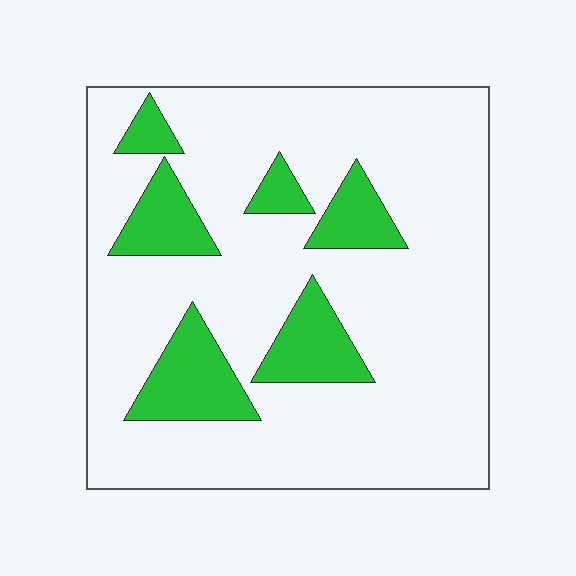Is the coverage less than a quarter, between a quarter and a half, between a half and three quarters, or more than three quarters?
Less than a quarter.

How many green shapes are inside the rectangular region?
6.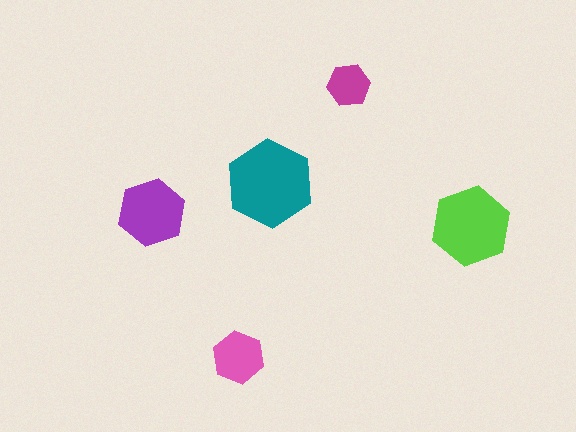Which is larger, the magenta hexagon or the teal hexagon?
The teal one.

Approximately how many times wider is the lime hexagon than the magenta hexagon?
About 2 times wider.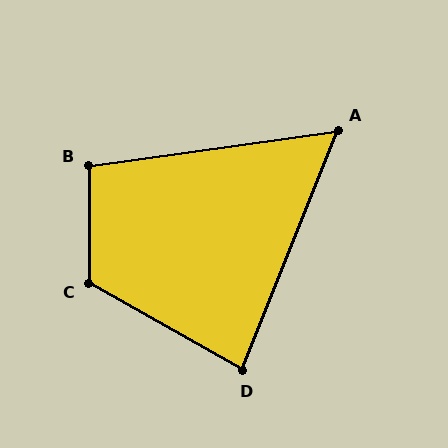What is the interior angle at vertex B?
Approximately 98 degrees (obtuse).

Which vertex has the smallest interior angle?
A, at approximately 60 degrees.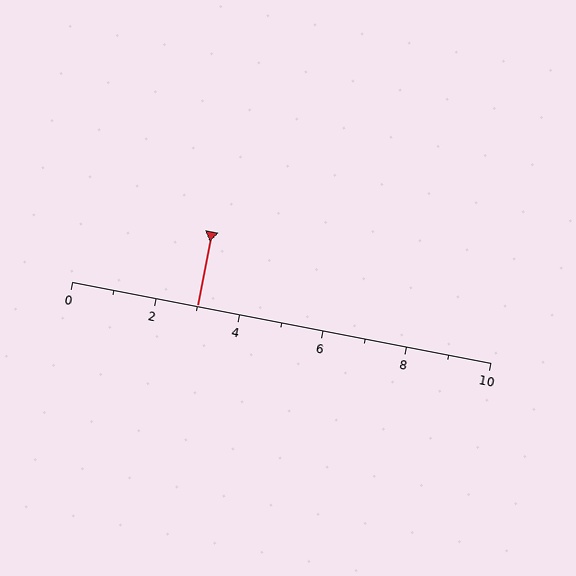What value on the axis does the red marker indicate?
The marker indicates approximately 3.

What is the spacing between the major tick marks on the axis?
The major ticks are spaced 2 apart.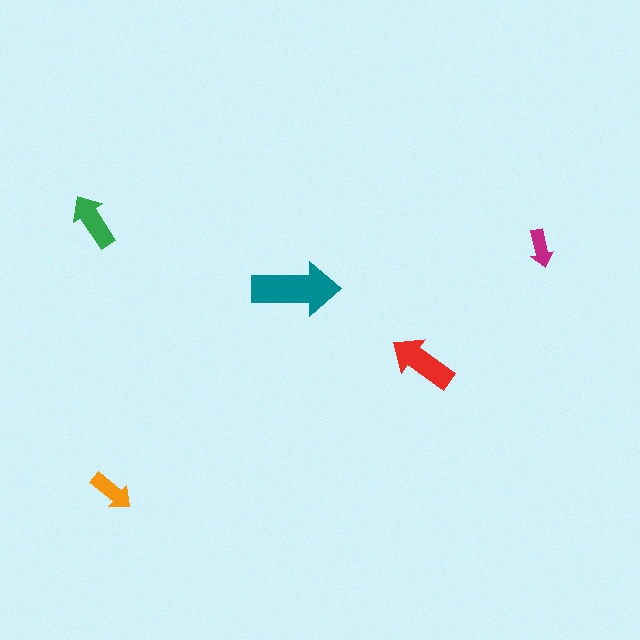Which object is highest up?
The green arrow is topmost.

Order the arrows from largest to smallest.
the teal one, the red one, the green one, the orange one, the magenta one.